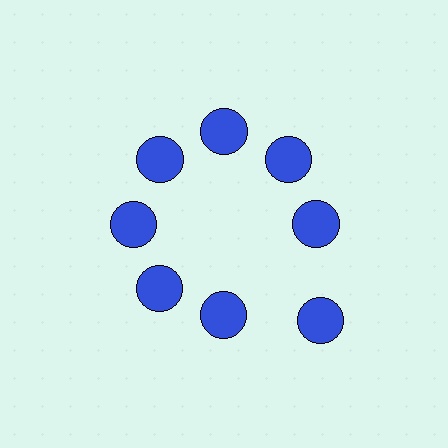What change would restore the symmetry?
The symmetry would be restored by moving it inward, back onto the ring so that all 8 circles sit at equal angles and equal distance from the center.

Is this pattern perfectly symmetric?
No. The 8 blue circles are arranged in a ring, but one element near the 4 o'clock position is pushed outward from the center, breaking the 8-fold rotational symmetry.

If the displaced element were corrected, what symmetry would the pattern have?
It would have 8-fold rotational symmetry — the pattern would map onto itself every 45 degrees.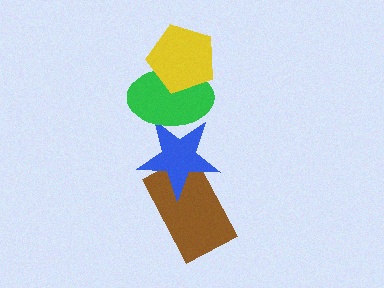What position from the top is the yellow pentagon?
The yellow pentagon is 1st from the top.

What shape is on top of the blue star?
The green ellipse is on top of the blue star.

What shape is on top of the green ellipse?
The yellow pentagon is on top of the green ellipse.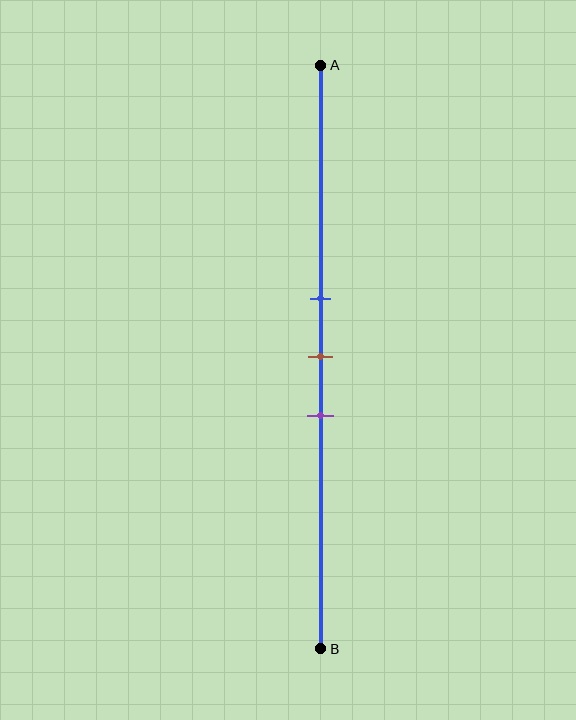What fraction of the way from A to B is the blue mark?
The blue mark is approximately 40% (0.4) of the way from A to B.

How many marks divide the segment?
There are 3 marks dividing the segment.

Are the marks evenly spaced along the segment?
Yes, the marks are approximately evenly spaced.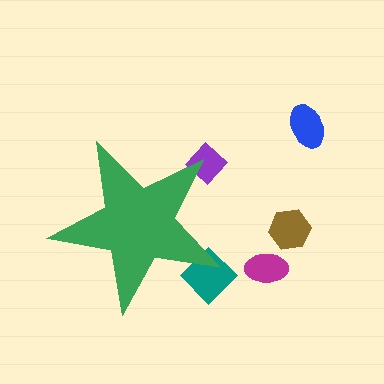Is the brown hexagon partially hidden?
No, the brown hexagon is fully visible.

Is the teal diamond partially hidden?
Yes, the teal diamond is partially hidden behind the green star.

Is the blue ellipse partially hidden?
No, the blue ellipse is fully visible.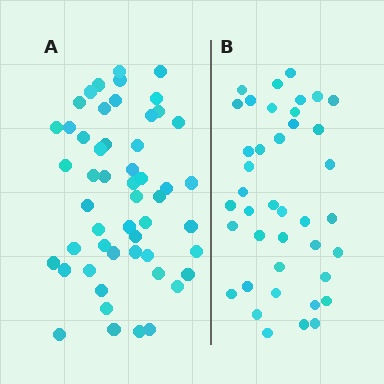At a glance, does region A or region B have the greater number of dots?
Region A (the left region) has more dots.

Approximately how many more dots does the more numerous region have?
Region A has roughly 12 or so more dots than region B.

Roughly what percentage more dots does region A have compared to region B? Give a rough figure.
About 30% more.